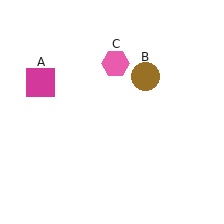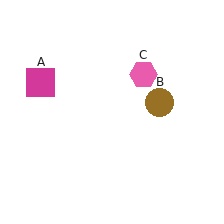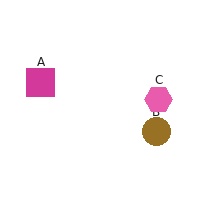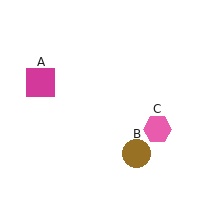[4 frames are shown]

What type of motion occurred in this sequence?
The brown circle (object B), pink hexagon (object C) rotated clockwise around the center of the scene.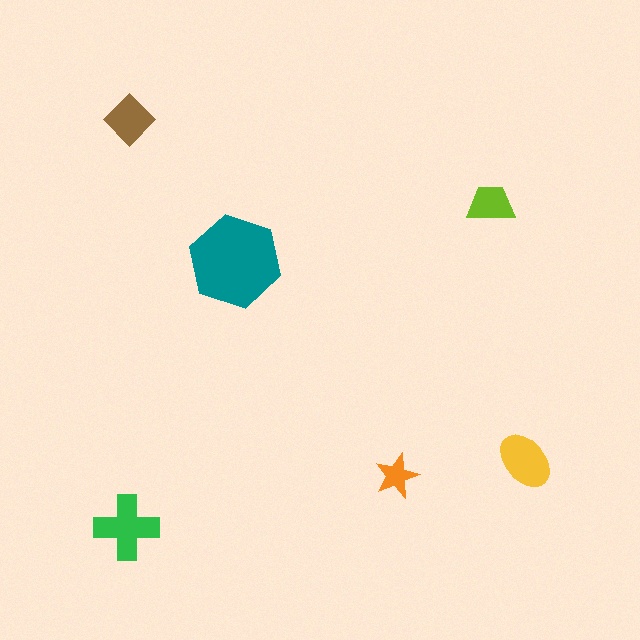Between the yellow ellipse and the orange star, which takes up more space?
The yellow ellipse.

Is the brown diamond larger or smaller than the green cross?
Smaller.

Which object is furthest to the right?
The yellow ellipse is rightmost.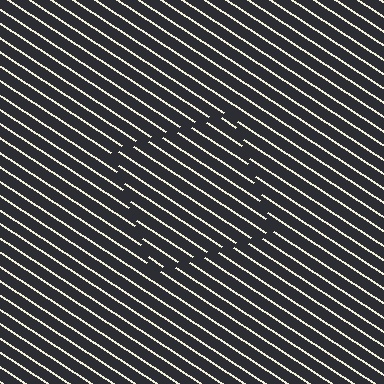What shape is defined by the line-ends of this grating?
An illusory square. The interior of the shape contains the same grating, shifted by half a period — the contour is defined by the phase discontinuity where line-ends from the inner and outer gratings abut.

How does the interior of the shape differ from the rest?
The interior of the shape contains the same grating, shifted by half a period — the contour is defined by the phase discontinuity where line-ends from the inner and outer gratings abut.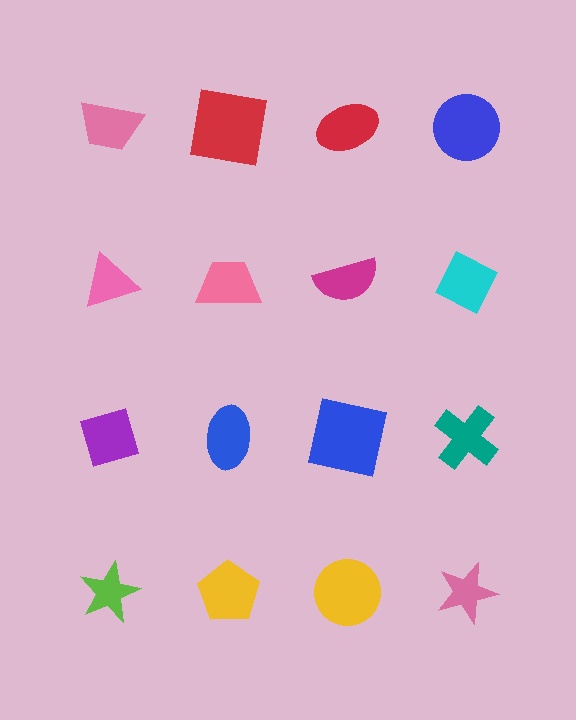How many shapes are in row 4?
4 shapes.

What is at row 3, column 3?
A blue square.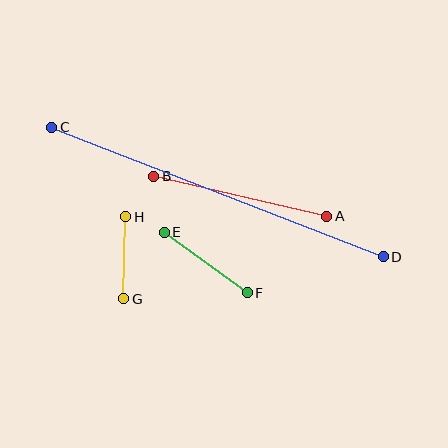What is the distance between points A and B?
The distance is approximately 177 pixels.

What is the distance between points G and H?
The distance is approximately 82 pixels.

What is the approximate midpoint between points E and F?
The midpoint is at approximately (206, 263) pixels.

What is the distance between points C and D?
The distance is approximately 356 pixels.